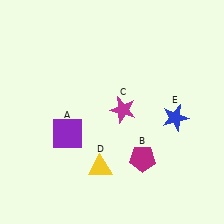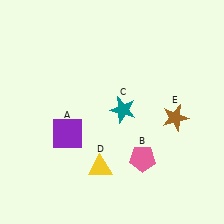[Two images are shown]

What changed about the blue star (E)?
In Image 1, E is blue. In Image 2, it changed to brown.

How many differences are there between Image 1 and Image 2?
There are 3 differences between the two images.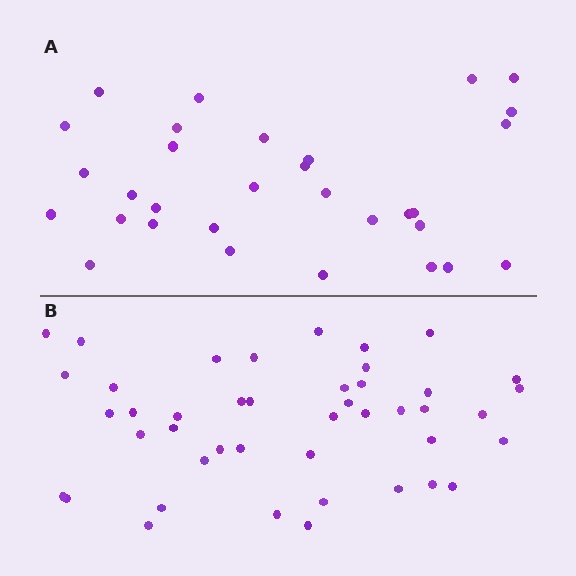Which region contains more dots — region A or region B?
Region B (the bottom region) has more dots.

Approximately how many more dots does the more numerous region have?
Region B has approximately 15 more dots than region A.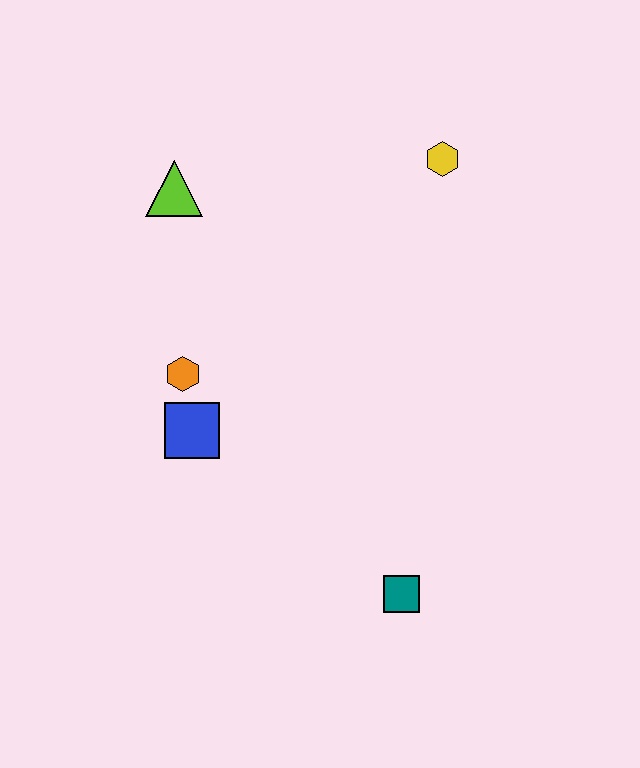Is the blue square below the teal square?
No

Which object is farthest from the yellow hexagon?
The teal square is farthest from the yellow hexagon.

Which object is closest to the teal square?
The blue square is closest to the teal square.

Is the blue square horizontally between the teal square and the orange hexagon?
Yes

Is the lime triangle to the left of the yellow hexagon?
Yes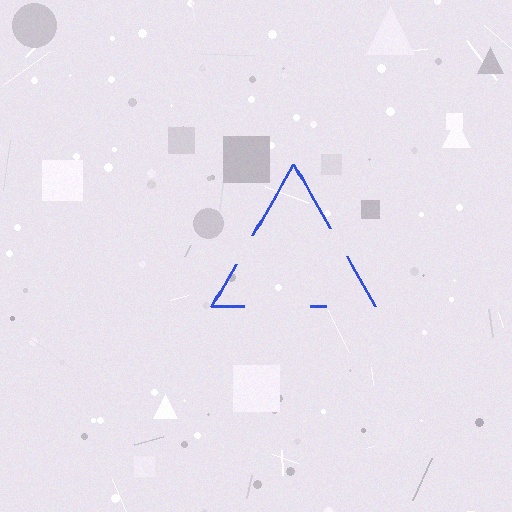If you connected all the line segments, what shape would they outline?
They would outline a triangle.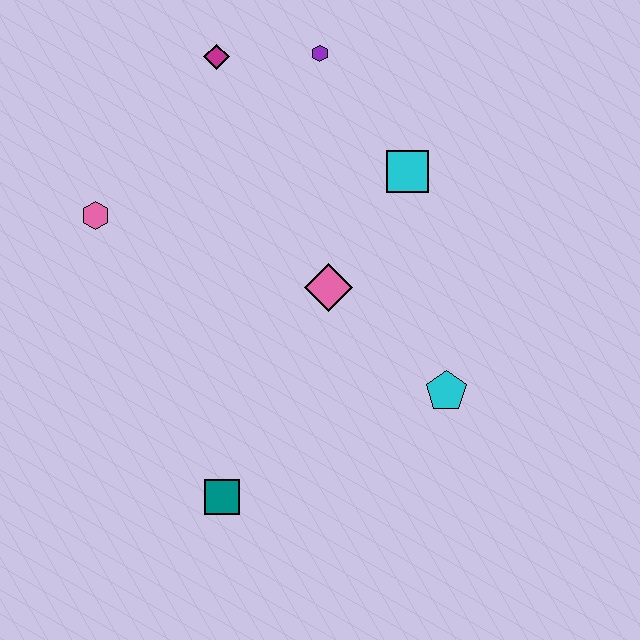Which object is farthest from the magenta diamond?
The teal square is farthest from the magenta diamond.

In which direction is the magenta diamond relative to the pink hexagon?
The magenta diamond is above the pink hexagon.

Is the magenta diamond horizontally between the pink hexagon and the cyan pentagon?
Yes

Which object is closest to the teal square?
The pink diamond is closest to the teal square.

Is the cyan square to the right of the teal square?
Yes